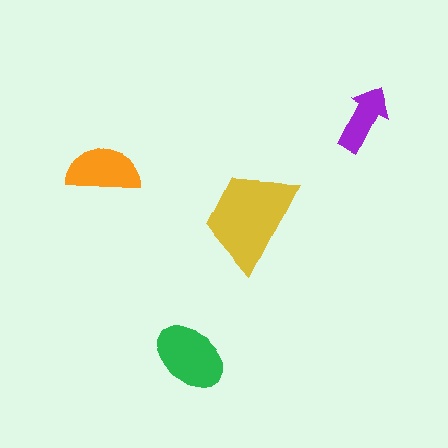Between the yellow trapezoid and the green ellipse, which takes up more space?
The yellow trapezoid.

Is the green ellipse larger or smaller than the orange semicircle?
Larger.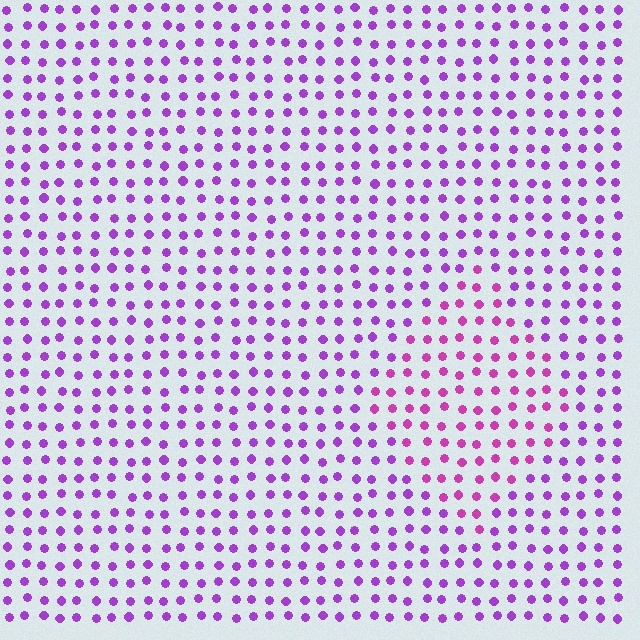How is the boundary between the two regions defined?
The boundary is defined purely by a slight shift in hue (about 29 degrees). Spacing, size, and orientation are identical on both sides.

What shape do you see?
I see a diamond.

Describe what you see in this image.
The image is filled with small purple elements in a uniform arrangement. A diamond-shaped region is visible where the elements are tinted to a slightly different hue, forming a subtle color boundary.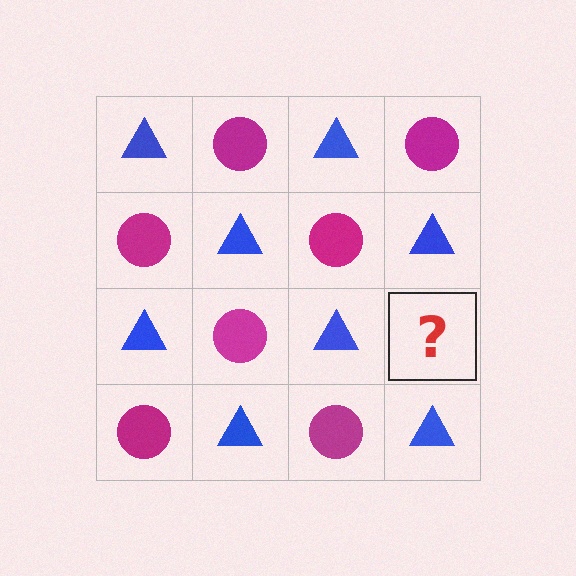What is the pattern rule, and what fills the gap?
The rule is that it alternates blue triangle and magenta circle in a checkerboard pattern. The gap should be filled with a magenta circle.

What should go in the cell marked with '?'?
The missing cell should contain a magenta circle.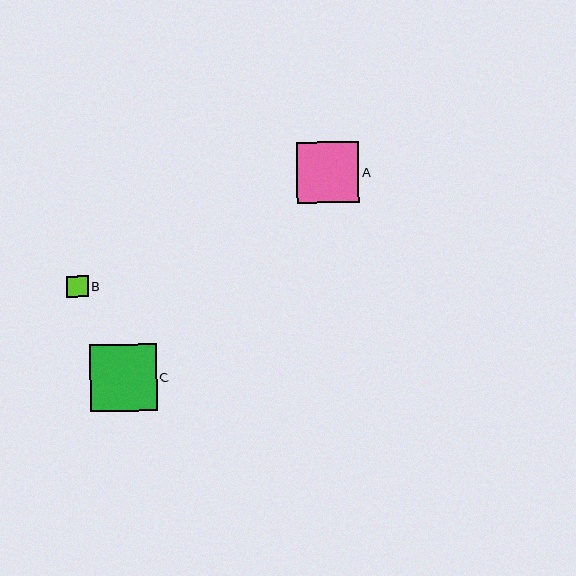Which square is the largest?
Square C is the largest with a size of approximately 67 pixels.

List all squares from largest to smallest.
From largest to smallest: C, A, B.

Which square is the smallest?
Square B is the smallest with a size of approximately 22 pixels.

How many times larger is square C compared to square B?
Square C is approximately 3.1 times the size of square B.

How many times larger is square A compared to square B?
Square A is approximately 2.8 times the size of square B.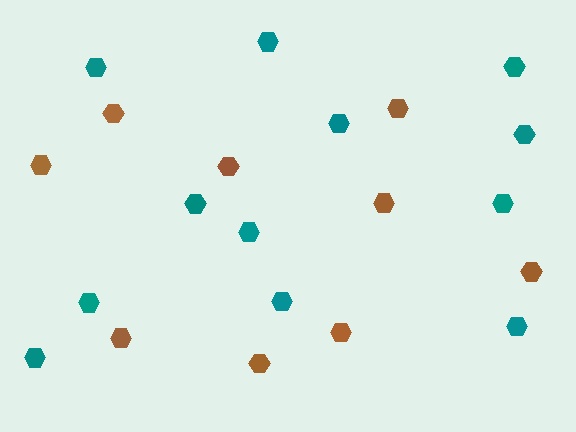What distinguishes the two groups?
There are 2 groups: one group of brown hexagons (9) and one group of teal hexagons (12).